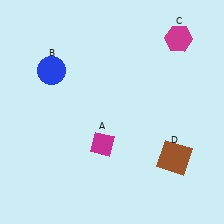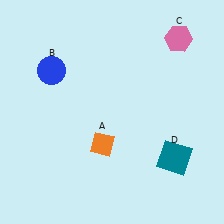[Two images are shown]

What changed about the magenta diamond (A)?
In Image 1, A is magenta. In Image 2, it changed to orange.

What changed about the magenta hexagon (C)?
In Image 1, C is magenta. In Image 2, it changed to pink.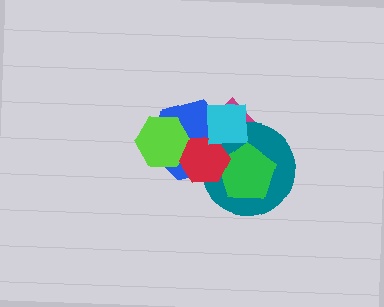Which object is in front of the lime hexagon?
The red hexagon is in front of the lime hexagon.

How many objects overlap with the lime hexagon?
2 objects overlap with the lime hexagon.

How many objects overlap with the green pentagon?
3 objects overlap with the green pentagon.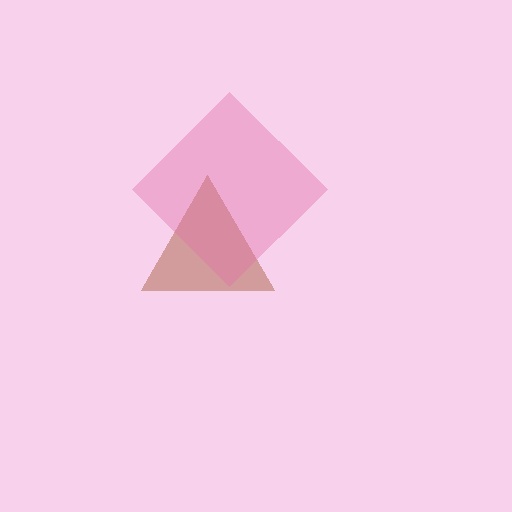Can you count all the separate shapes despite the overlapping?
Yes, there are 2 separate shapes.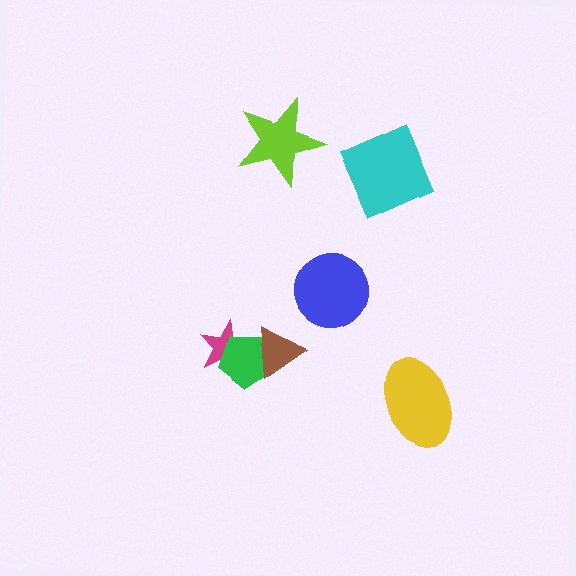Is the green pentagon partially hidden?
Yes, it is partially covered by another shape.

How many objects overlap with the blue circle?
0 objects overlap with the blue circle.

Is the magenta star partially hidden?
Yes, it is partially covered by another shape.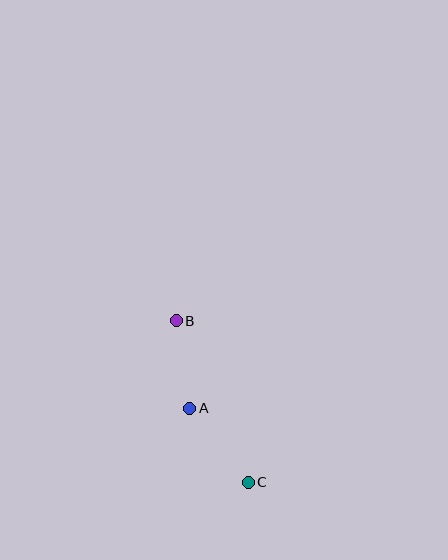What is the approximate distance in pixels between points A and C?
The distance between A and C is approximately 94 pixels.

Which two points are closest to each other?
Points A and B are closest to each other.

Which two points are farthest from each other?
Points B and C are farthest from each other.